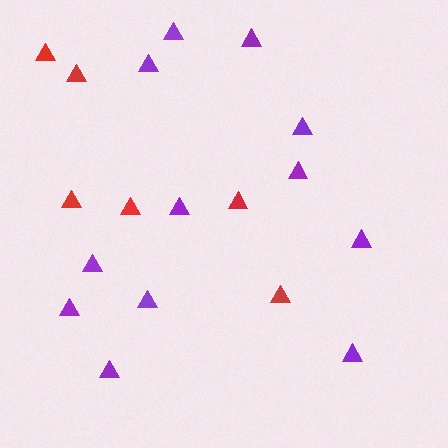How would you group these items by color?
There are 2 groups: one group of purple triangles (12) and one group of red triangles (6).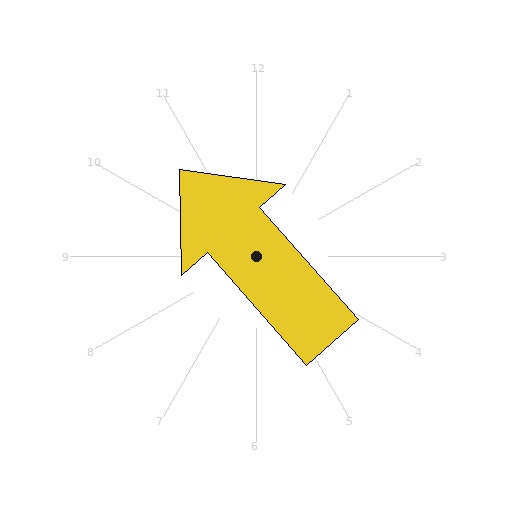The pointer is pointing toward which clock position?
Roughly 11 o'clock.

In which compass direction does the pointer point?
Northwest.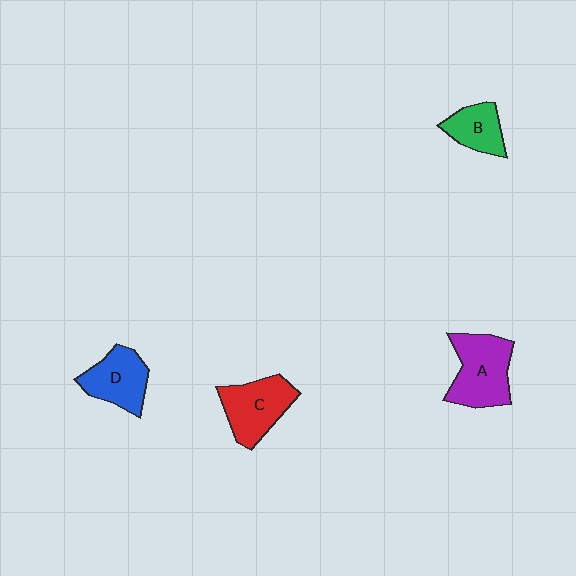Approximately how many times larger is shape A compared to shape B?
Approximately 1.7 times.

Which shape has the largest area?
Shape A (purple).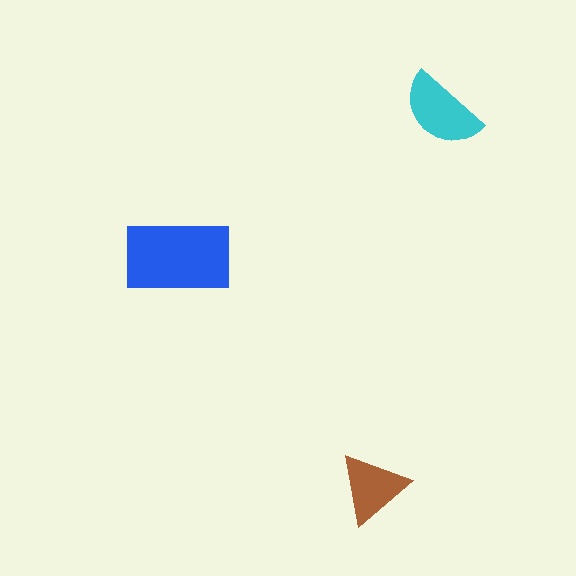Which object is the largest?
The blue rectangle.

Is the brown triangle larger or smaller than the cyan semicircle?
Smaller.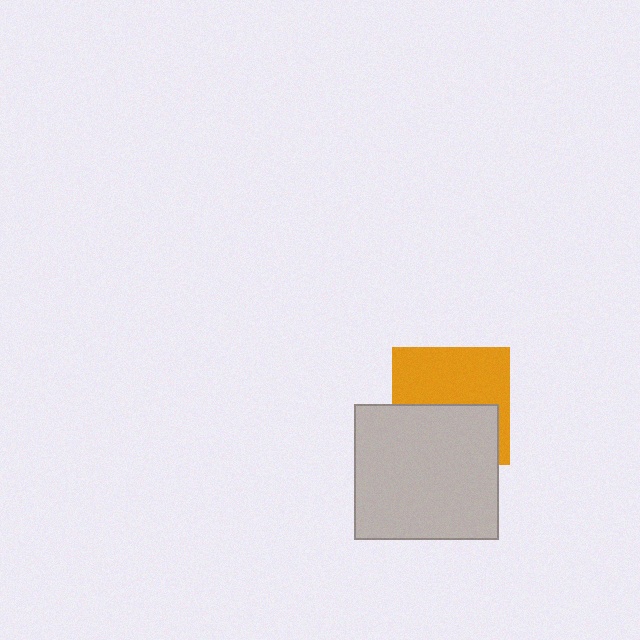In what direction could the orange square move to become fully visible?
The orange square could move up. That would shift it out from behind the light gray rectangle entirely.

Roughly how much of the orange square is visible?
About half of it is visible (roughly 52%).